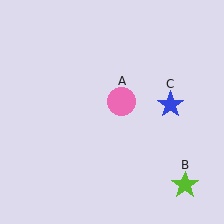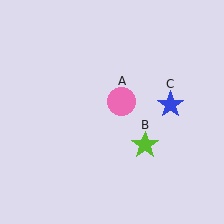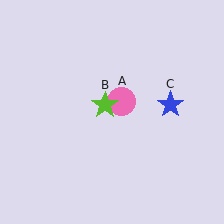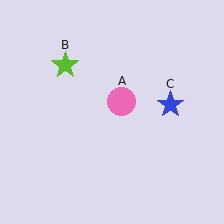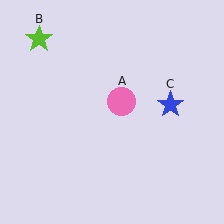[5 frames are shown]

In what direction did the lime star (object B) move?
The lime star (object B) moved up and to the left.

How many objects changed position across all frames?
1 object changed position: lime star (object B).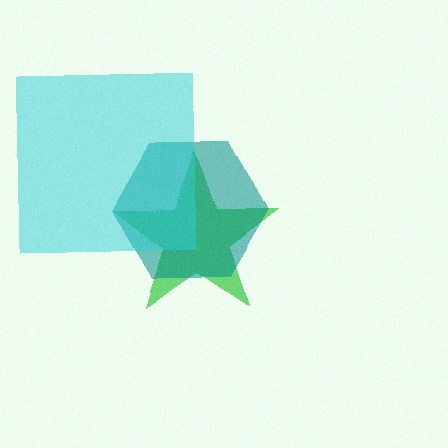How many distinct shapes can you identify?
There are 3 distinct shapes: a green star, a teal hexagon, a cyan square.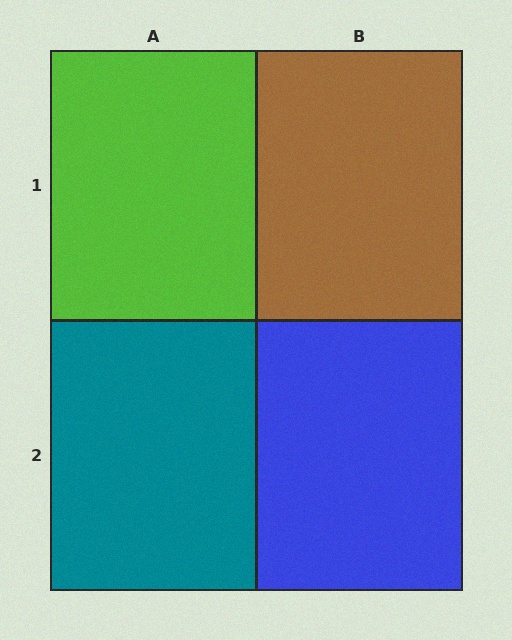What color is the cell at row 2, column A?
Teal.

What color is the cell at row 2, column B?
Blue.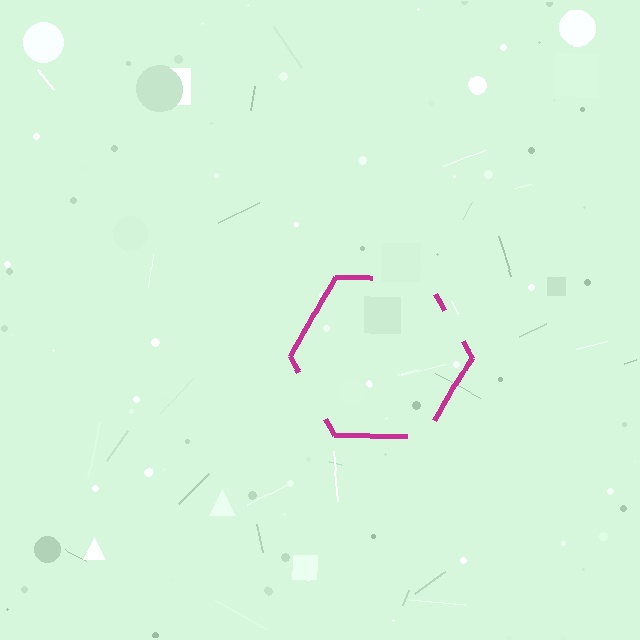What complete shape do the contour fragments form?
The contour fragments form a hexagon.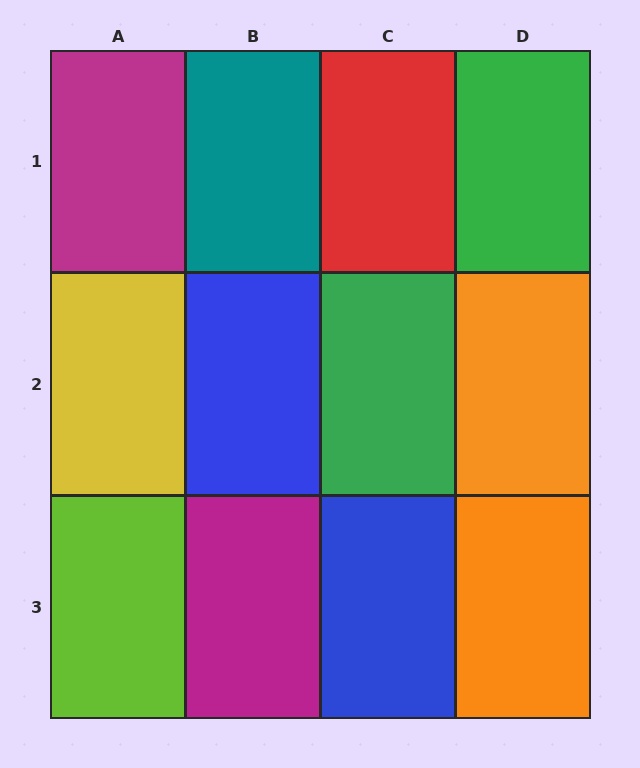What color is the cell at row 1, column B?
Teal.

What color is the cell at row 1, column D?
Green.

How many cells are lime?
1 cell is lime.